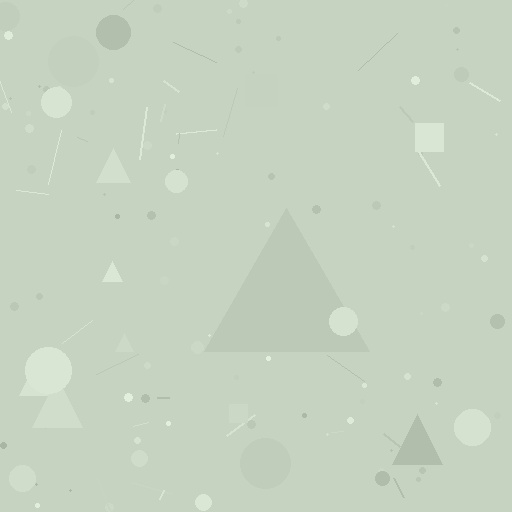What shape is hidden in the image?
A triangle is hidden in the image.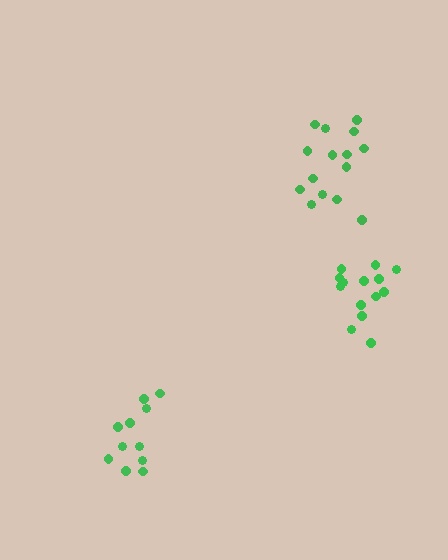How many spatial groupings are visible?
There are 3 spatial groupings.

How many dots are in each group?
Group 1: 15 dots, Group 2: 14 dots, Group 3: 11 dots (40 total).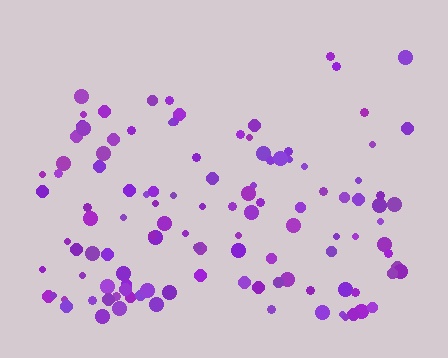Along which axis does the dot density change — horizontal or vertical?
Vertical.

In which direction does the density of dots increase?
From top to bottom, with the bottom side densest.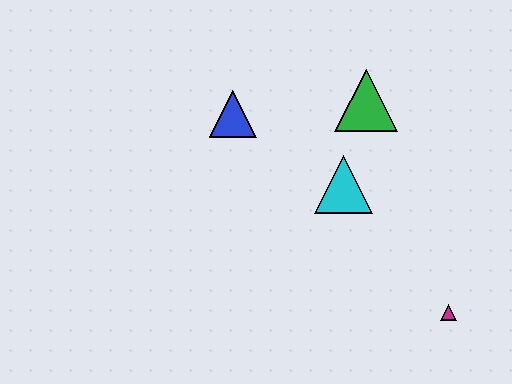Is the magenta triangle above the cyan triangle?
No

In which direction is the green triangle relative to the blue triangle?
The green triangle is to the right of the blue triangle.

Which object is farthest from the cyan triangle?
The magenta triangle is farthest from the cyan triangle.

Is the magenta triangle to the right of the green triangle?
Yes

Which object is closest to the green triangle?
The cyan triangle is closest to the green triangle.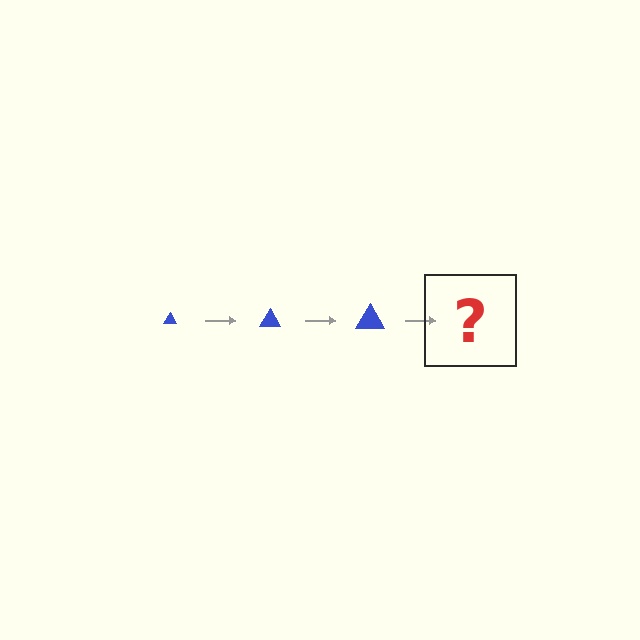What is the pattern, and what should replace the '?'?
The pattern is that the triangle gets progressively larger each step. The '?' should be a blue triangle, larger than the previous one.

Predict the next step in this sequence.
The next step is a blue triangle, larger than the previous one.